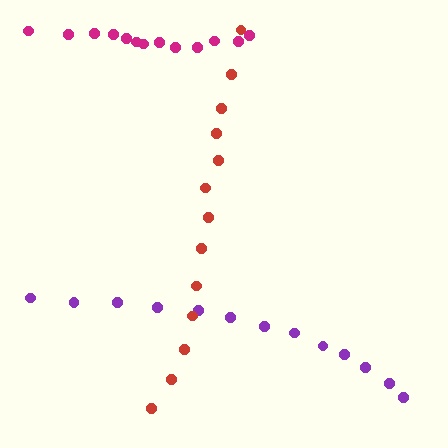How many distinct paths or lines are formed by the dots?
There are 3 distinct paths.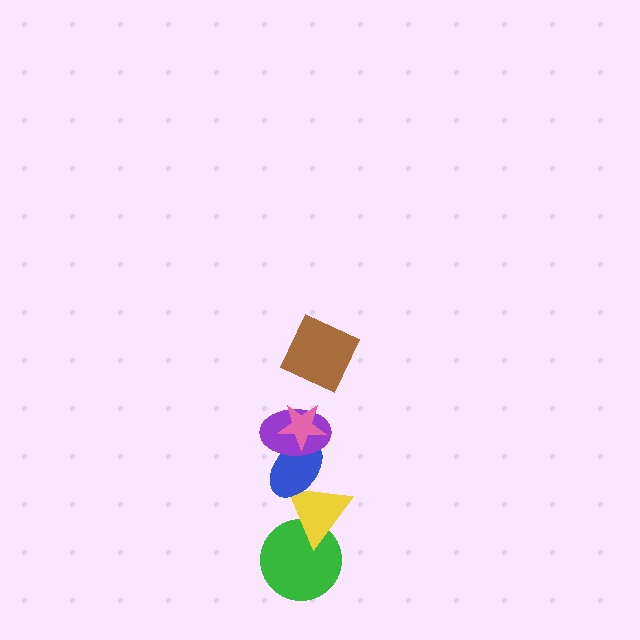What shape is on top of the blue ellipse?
The purple ellipse is on top of the blue ellipse.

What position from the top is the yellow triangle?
The yellow triangle is 5th from the top.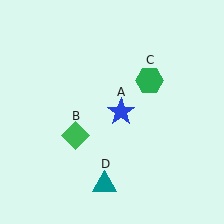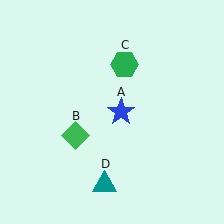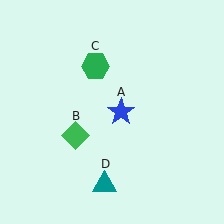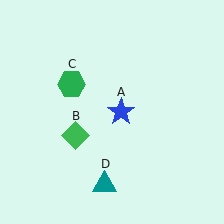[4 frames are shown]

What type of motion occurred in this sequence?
The green hexagon (object C) rotated counterclockwise around the center of the scene.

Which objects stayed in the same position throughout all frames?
Blue star (object A) and green diamond (object B) and teal triangle (object D) remained stationary.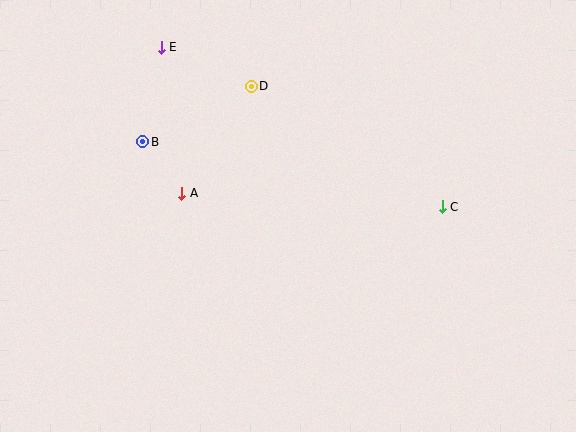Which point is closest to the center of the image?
Point A at (182, 193) is closest to the center.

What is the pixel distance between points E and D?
The distance between E and D is 98 pixels.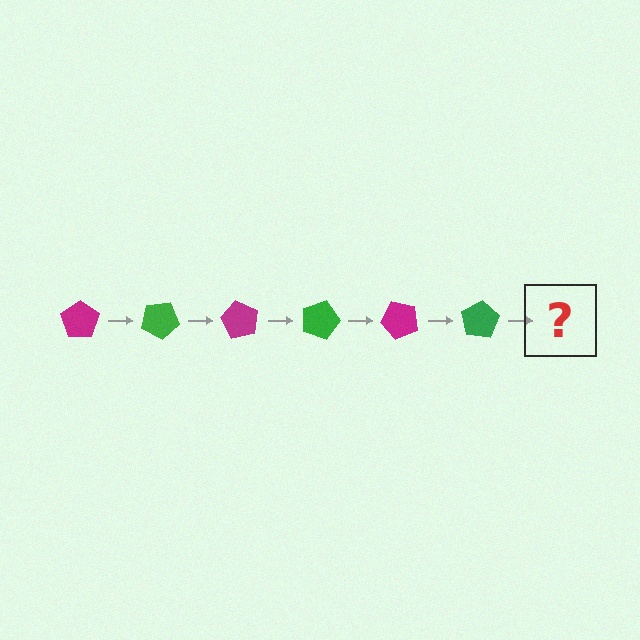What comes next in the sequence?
The next element should be a magenta pentagon, rotated 180 degrees from the start.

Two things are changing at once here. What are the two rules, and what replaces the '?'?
The two rules are that it rotates 30 degrees each step and the color cycles through magenta and green. The '?' should be a magenta pentagon, rotated 180 degrees from the start.